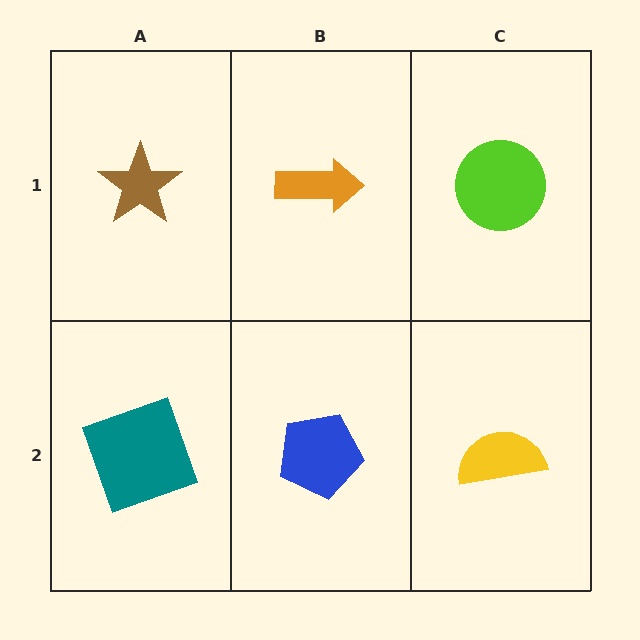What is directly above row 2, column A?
A brown star.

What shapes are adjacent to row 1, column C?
A yellow semicircle (row 2, column C), an orange arrow (row 1, column B).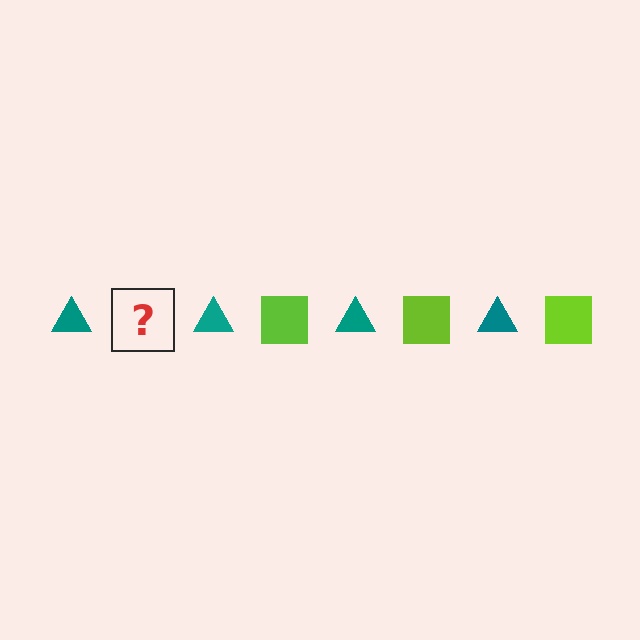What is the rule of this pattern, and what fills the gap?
The rule is that the pattern alternates between teal triangle and lime square. The gap should be filled with a lime square.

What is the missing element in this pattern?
The missing element is a lime square.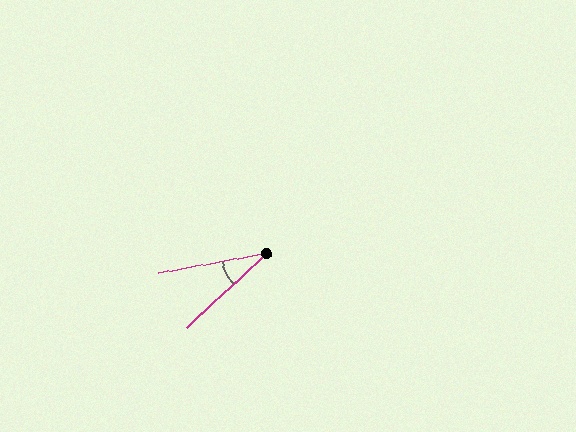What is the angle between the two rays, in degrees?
Approximately 33 degrees.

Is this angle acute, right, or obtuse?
It is acute.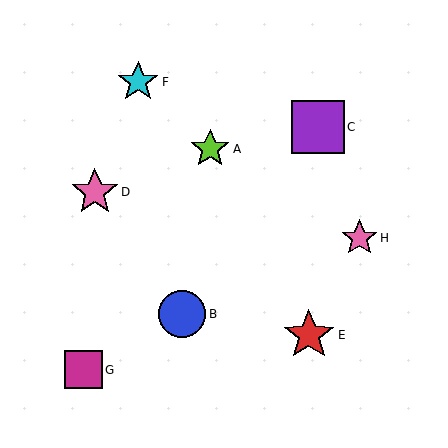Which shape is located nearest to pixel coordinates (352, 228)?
The pink star (labeled H) at (359, 238) is nearest to that location.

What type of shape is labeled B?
Shape B is a blue circle.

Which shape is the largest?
The purple square (labeled C) is the largest.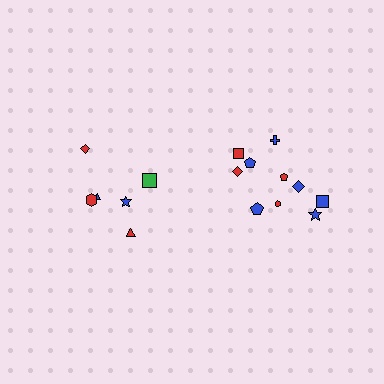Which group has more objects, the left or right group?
The right group.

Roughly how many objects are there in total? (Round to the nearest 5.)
Roughly 15 objects in total.